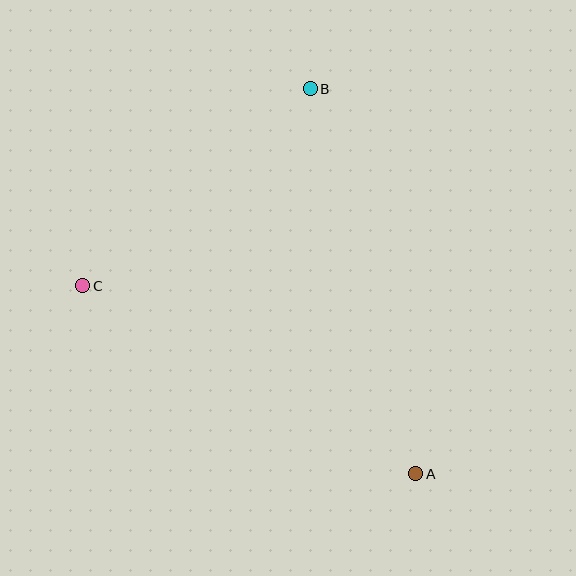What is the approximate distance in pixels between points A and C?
The distance between A and C is approximately 382 pixels.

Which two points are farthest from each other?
Points A and B are farthest from each other.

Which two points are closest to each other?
Points B and C are closest to each other.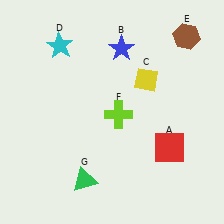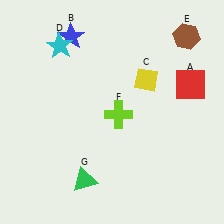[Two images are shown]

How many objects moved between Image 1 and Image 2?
2 objects moved between the two images.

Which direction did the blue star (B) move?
The blue star (B) moved left.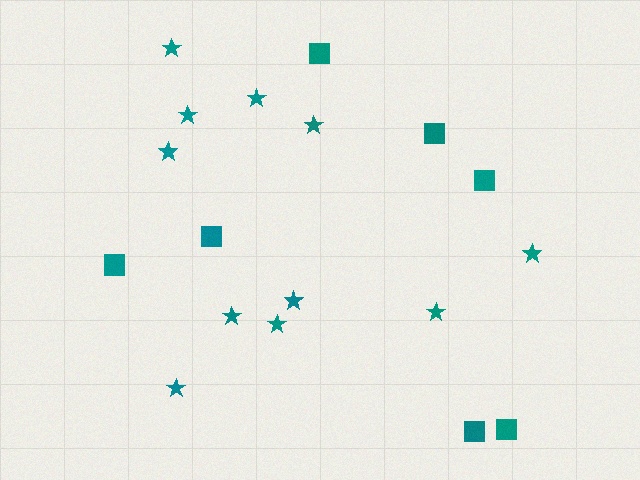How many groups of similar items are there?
There are 2 groups: one group of squares (7) and one group of stars (11).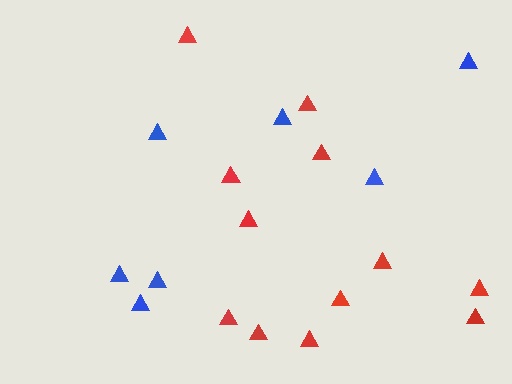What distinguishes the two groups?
There are 2 groups: one group of blue triangles (7) and one group of red triangles (12).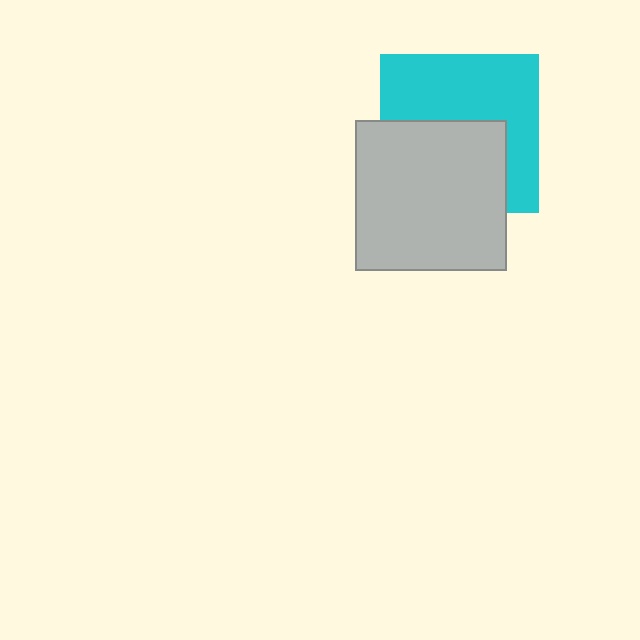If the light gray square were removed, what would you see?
You would see the complete cyan square.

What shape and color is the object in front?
The object in front is a light gray square.